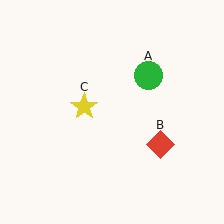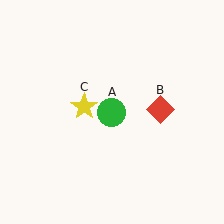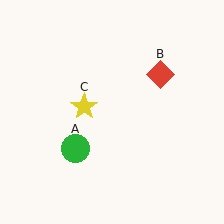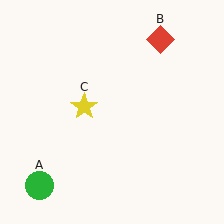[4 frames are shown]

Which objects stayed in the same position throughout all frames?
Yellow star (object C) remained stationary.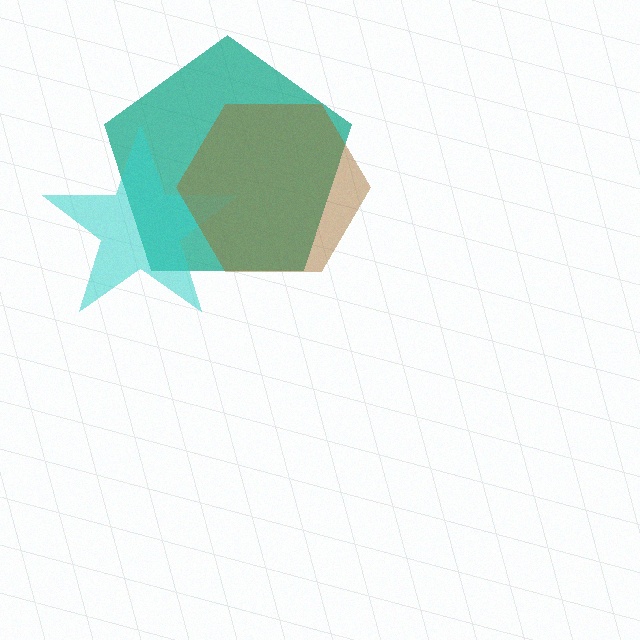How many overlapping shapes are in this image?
There are 3 overlapping shapes in the image.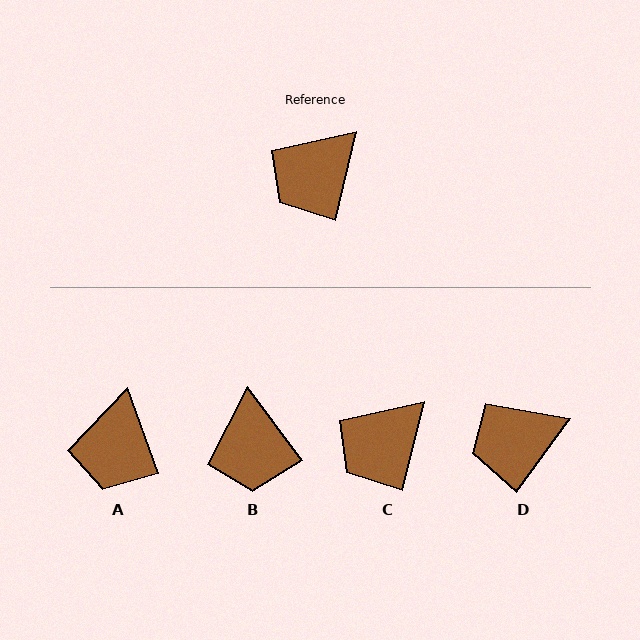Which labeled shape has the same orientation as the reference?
C.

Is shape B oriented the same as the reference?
No, it is off by about 50 degrees.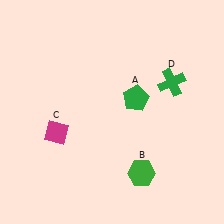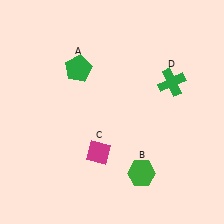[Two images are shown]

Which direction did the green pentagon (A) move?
The green pentagon (A) moved left.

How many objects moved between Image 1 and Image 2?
2 objects moved between the two images.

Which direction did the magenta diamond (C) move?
The magenta diamond (C) moved right.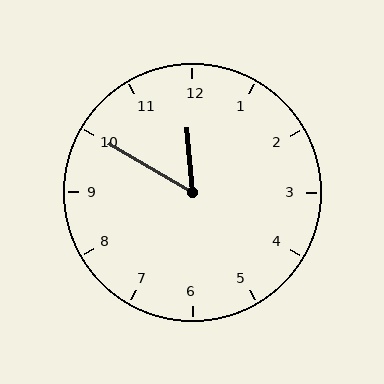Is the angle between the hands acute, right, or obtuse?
It is acute.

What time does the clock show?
11:50.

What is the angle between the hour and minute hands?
Approximately 55 degrees.